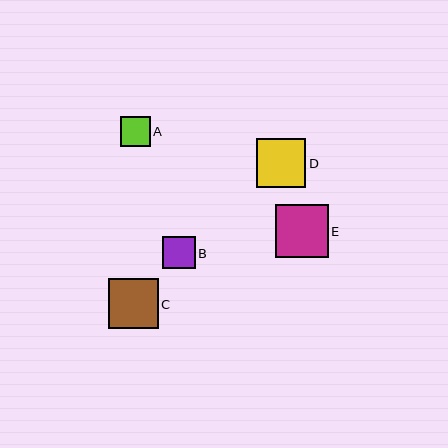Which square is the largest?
Square E is the largest with a size of approximately 53 pixels.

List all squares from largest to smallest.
From largest to smallest: E, C, D, B, A.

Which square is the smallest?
Square A is the smallest with a size of approximately 30 pixels.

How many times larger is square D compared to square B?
Square D is approximately 1.5 times the size of square B.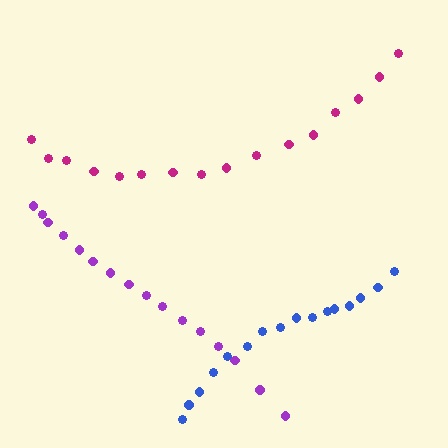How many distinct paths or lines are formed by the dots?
There are 3 distinct paths.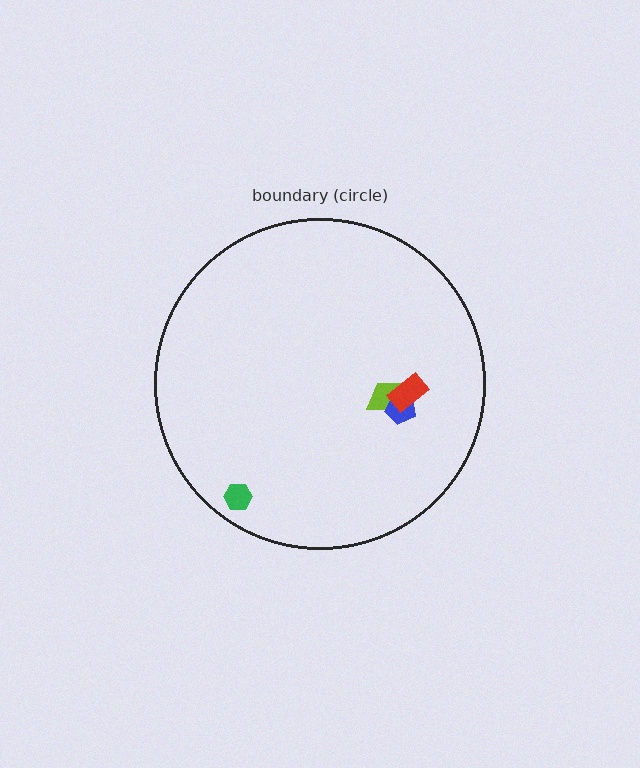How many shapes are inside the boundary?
4 inside, 0 outside.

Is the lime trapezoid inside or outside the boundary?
Inside.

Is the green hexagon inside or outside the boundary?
Inside.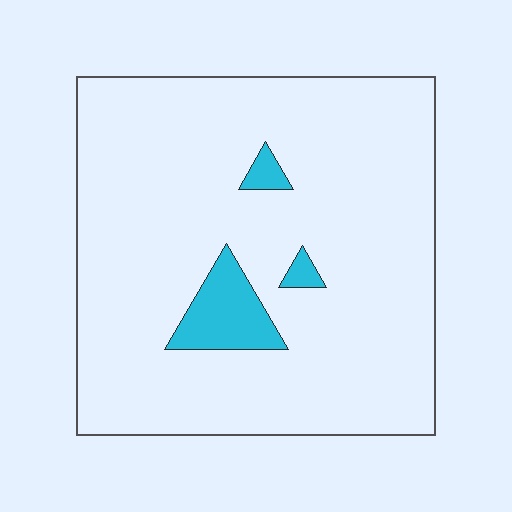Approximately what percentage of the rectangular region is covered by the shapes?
Approximately 5%.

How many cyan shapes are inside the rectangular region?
3.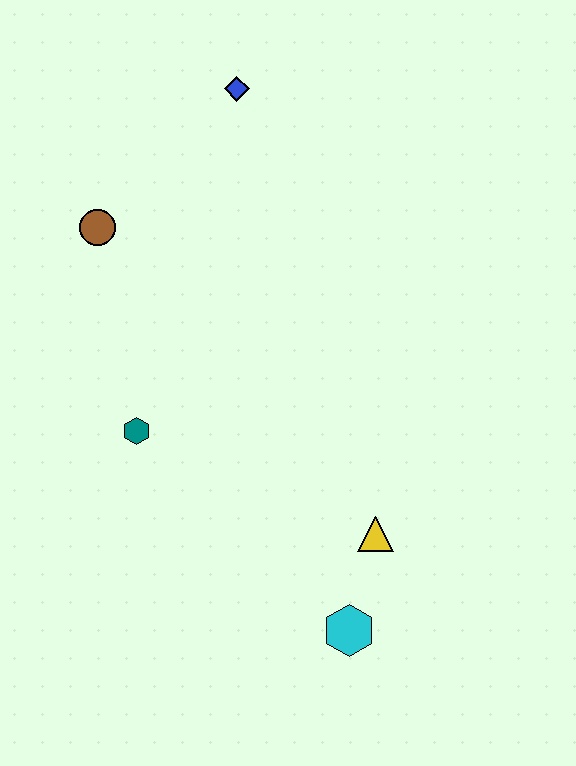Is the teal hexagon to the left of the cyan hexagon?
Yes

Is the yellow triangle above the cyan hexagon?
Yes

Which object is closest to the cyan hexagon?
The yellow triangle is closest to the cyan hexagon.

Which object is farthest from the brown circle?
The cyan hexagon is farthest from the brown circle.